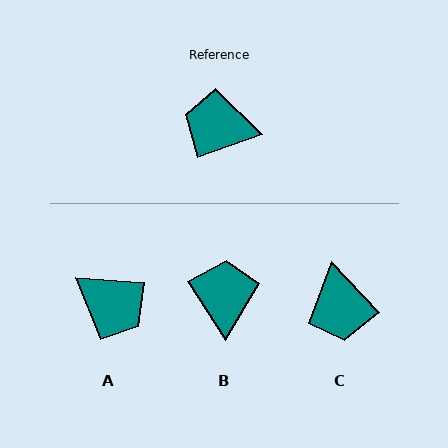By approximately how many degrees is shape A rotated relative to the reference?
Approximately 157 degrees counter-clockwise.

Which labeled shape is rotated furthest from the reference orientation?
A, about 157 degrees away.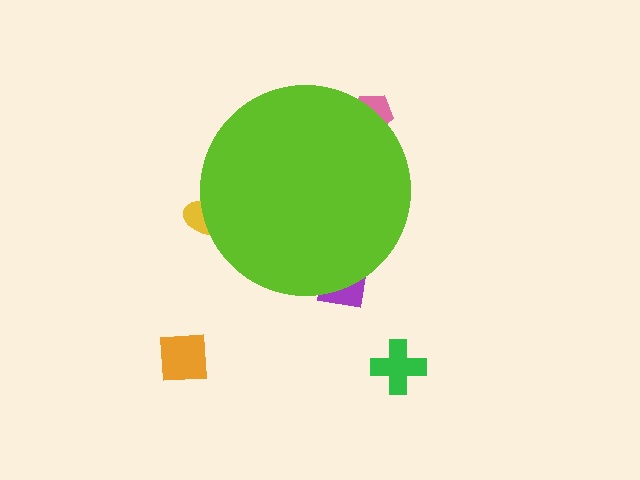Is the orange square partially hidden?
No, the orange square is fully visible.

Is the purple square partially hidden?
Yes, the purple square is partially hidden behind the lime circle.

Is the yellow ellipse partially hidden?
Yes, the yellow ellipse is partially hidden behind the lime circle.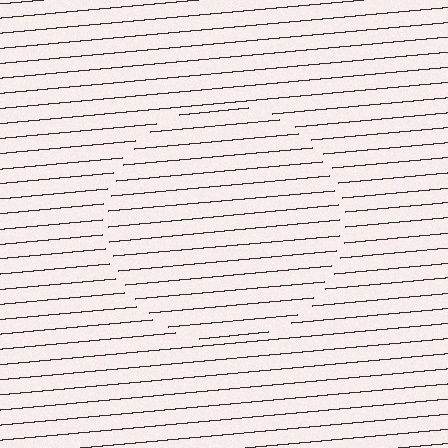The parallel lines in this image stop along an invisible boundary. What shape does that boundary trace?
An illusory circle. The interior of the shape contains the same grating, shifted by half a period — the contour is defined by the phase discontinuity where line-ends from the inner and outer gratings abut.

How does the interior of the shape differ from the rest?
The interior of the shape contains the same grating, shifted by half a period — the contour is defined by the phase discontinuity where line-ends from the inner and outer gratings abut.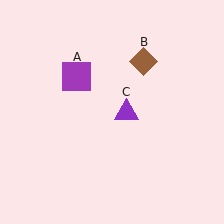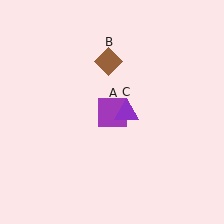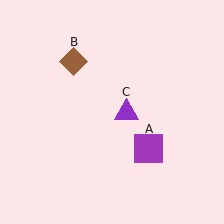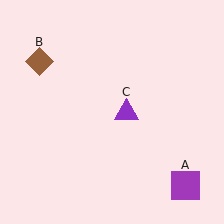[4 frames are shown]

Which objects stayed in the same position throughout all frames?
Purple triangle (object C) remained stationary.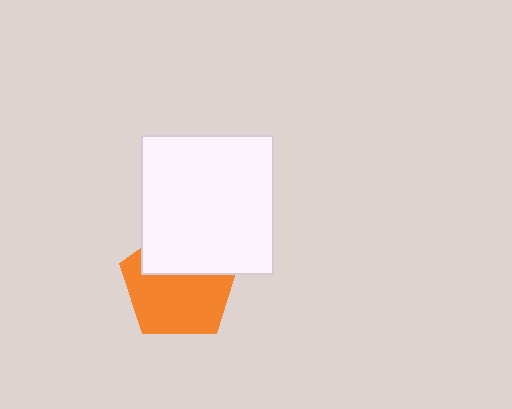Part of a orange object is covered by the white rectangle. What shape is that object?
It is a pentagon.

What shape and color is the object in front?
The object in front is a white rectangle.